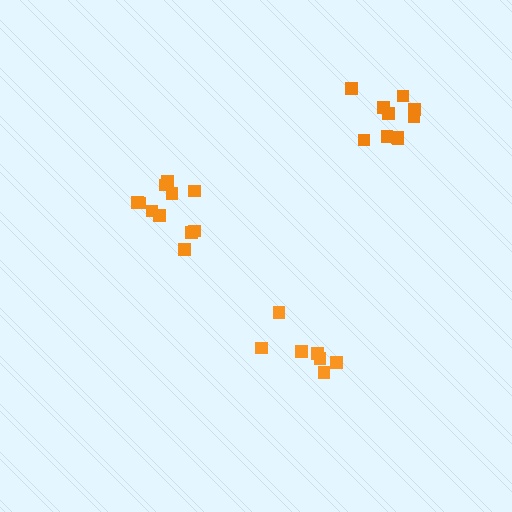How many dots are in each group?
Group 1: 11 dots, Group 2: 7 dots, Group 3: 10 dots (28 total).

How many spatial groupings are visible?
There are 3 spatial groupings.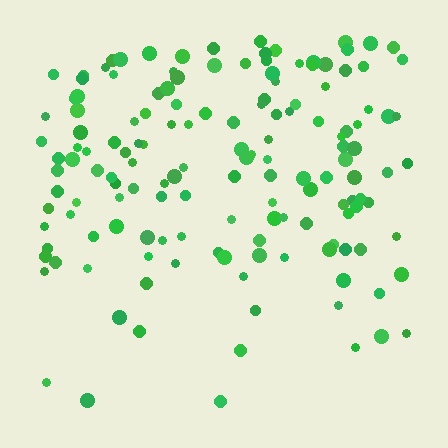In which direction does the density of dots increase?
From bottom to top, with the top side densest.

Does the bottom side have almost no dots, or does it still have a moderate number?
Still a moderate number, just noticeably fewer than the top.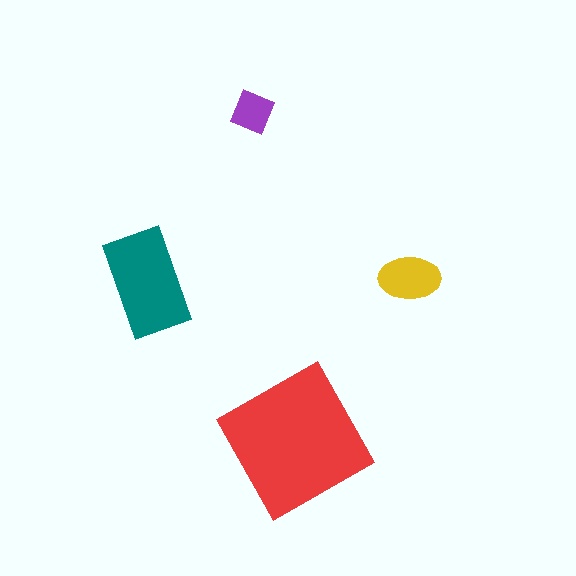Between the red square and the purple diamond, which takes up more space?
The red square.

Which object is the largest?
The red square.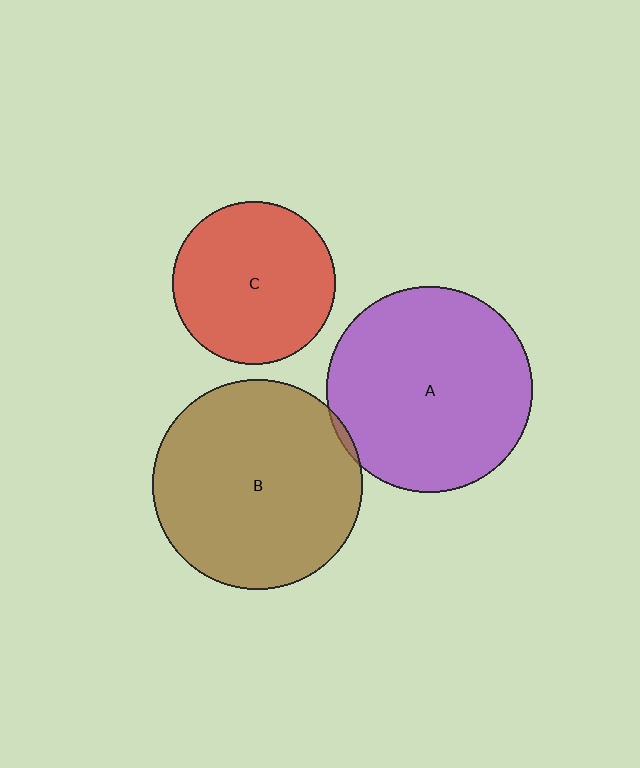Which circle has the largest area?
Circle B (brown).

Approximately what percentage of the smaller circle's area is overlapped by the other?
Approximately 5%.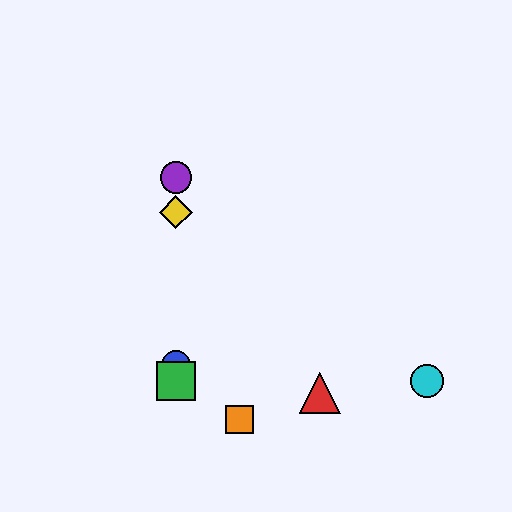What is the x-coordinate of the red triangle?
The red triangle is at x≈320.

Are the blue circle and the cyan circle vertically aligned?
No, the blue circle is at x≈176 and the cyan circle is at x≈427.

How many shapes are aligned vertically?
4 shapes (the blue circle, the green square, the yellow diamond, the purple circle) are aligned vertically.